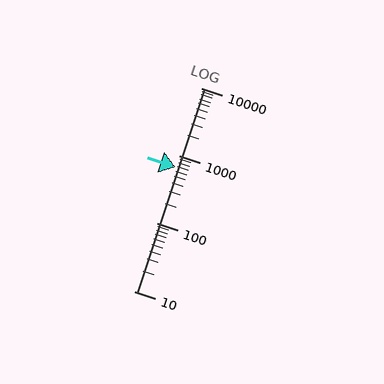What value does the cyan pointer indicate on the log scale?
The pointer indicates approximately 680.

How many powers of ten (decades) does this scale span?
The scale spans 3 decades, from 10 to 10000.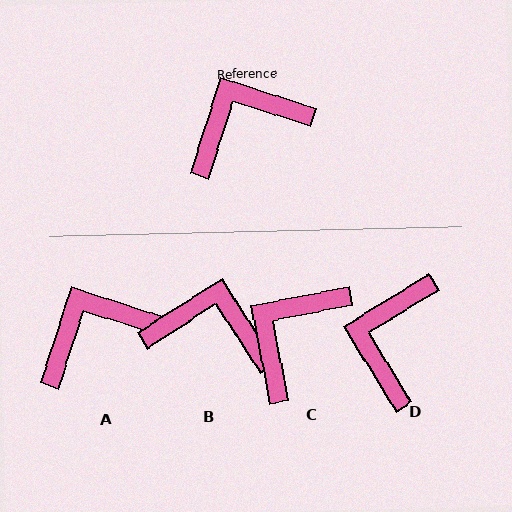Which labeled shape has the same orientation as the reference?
A.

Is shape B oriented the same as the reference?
No, it is off by about 40 degrees.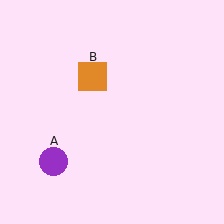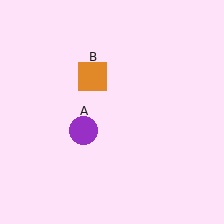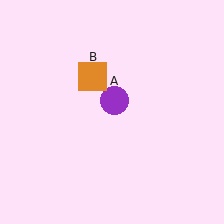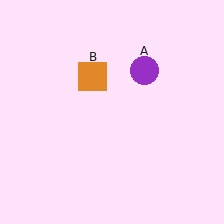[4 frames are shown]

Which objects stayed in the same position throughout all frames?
Orange square (object B) remained stationary.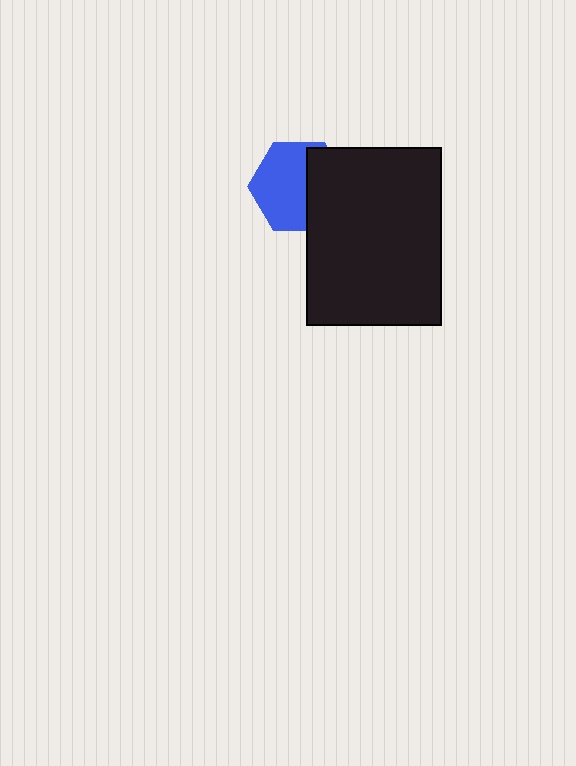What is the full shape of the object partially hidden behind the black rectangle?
The partially hidden object is a blue hexagon.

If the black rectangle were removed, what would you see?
You would see the complete blue hexagon.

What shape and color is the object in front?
The object in front is a black rectangle.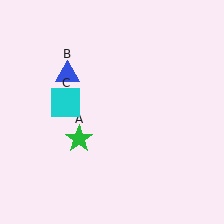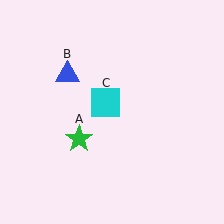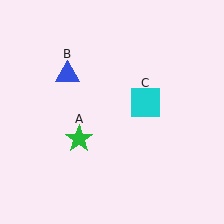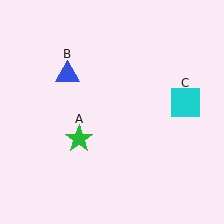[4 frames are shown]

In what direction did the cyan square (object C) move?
The cyan square (object C) moved right.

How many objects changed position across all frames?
1 object changed position: cyan square (object C).